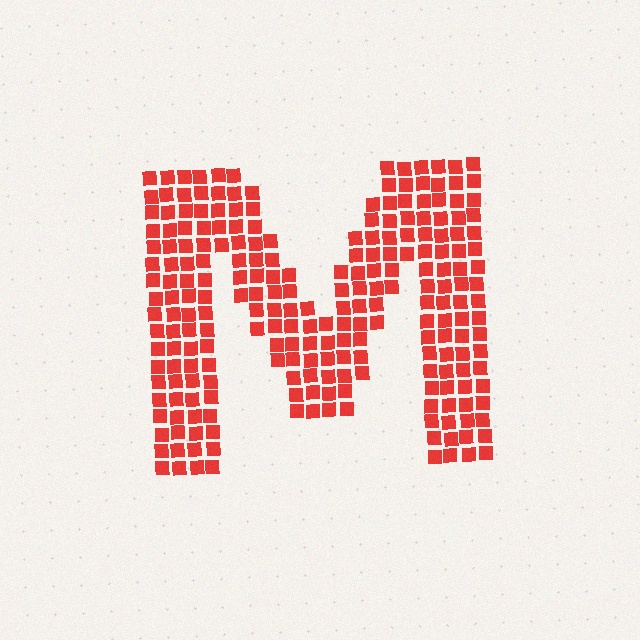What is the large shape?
The large shape is the letter M.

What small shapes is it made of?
It is made of small squares.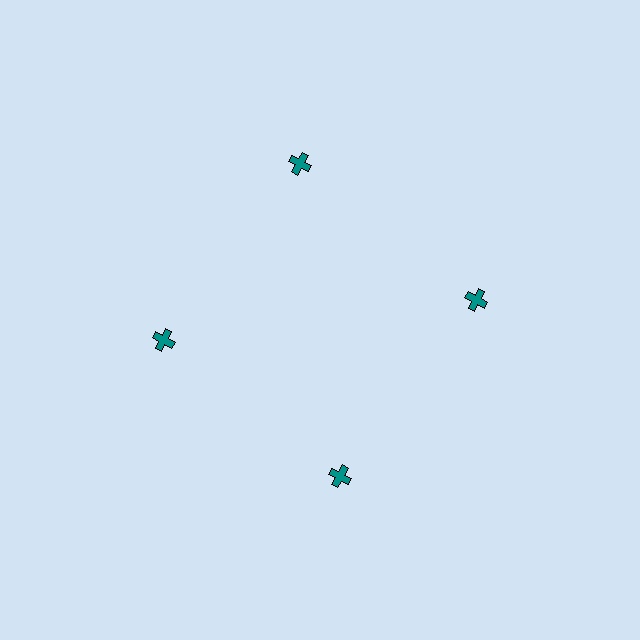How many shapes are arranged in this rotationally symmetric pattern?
There are 4 shapes, arranged in 4 groups of 1.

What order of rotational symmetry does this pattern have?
This pattern has 4-fold rotational symmetry.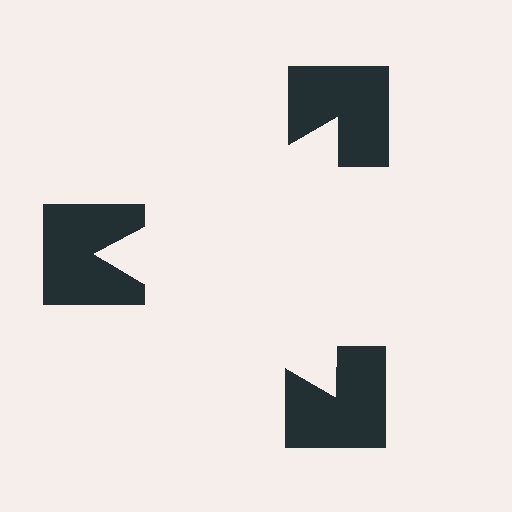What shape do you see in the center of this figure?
An illusory triangle — its edges are inferred from the aligned wedge cuts in the notched squares, not physically drawn.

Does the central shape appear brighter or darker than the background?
It typically appears slightly brighter than the background, even though no actual brightness change is drawn.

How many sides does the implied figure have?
3 sides.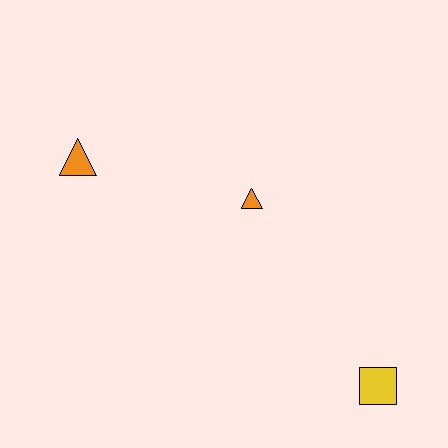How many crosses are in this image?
There are no crosses.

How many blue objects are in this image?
There are no blue objects.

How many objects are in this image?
There are 3 objects.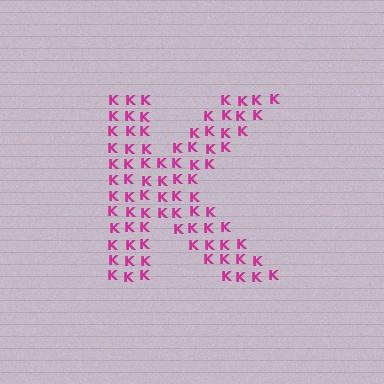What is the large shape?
The large shape is the letter K.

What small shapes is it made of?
It is made of small letter K's.